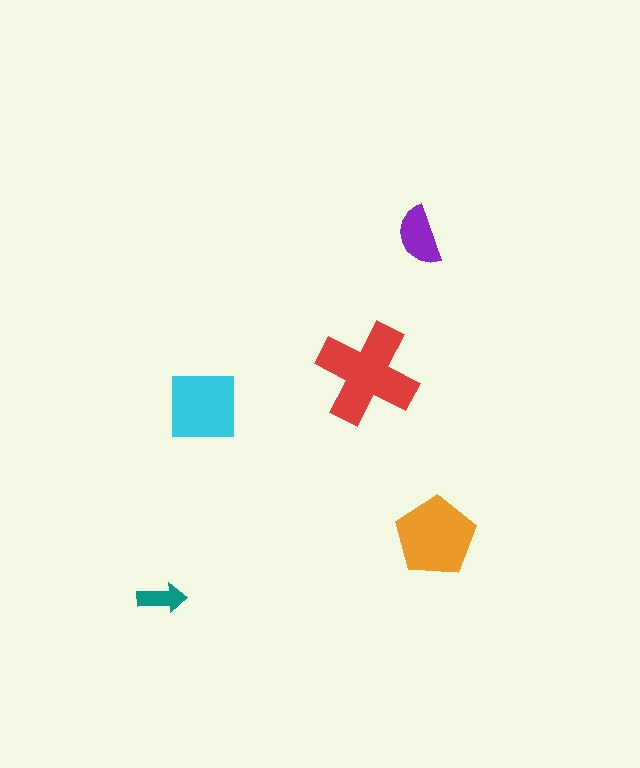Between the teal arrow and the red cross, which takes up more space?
The red cross.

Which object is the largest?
The red cross.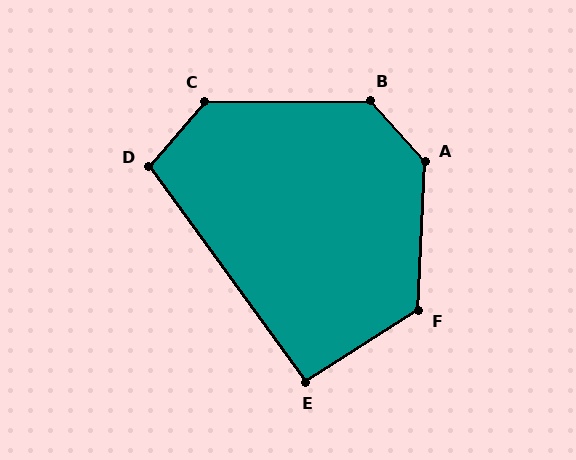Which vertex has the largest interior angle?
A, at approximately 135 degrees.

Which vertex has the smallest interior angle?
E, at approximately 94 degrees.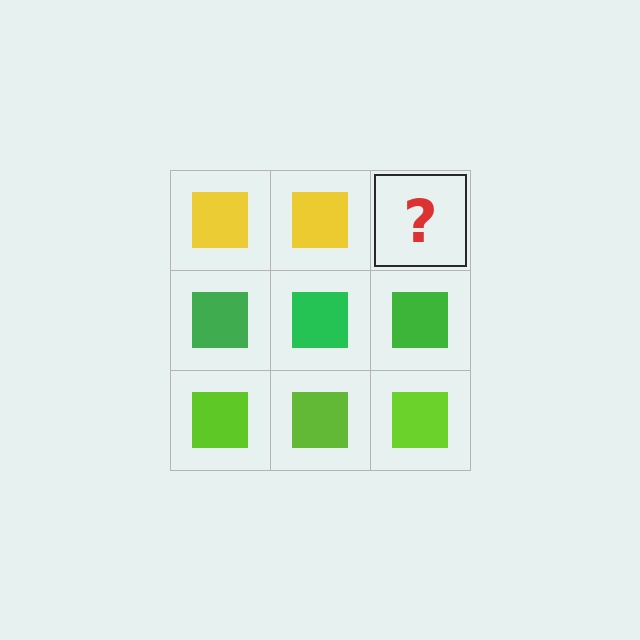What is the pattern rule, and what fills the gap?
The rule is that each row has a consistent color. The gap should be filled with a yellow square.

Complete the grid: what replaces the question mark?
The question mark should be replaced with a yellow square.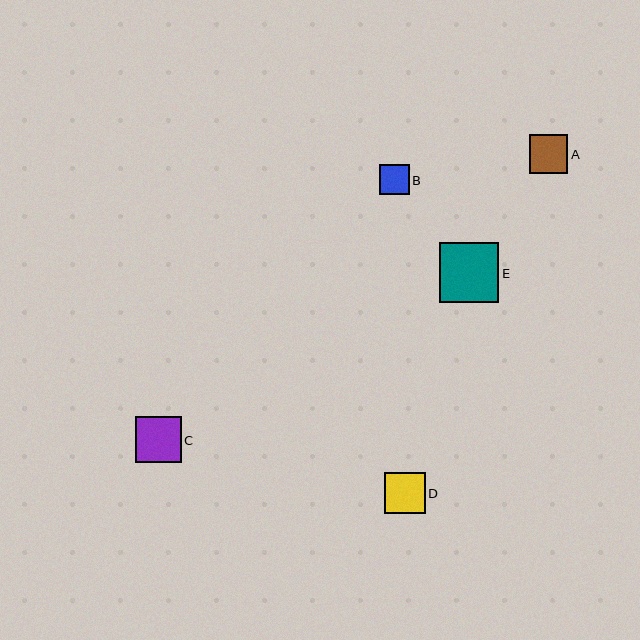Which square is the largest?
Square E is the largest with a size of approximately 59 pixels.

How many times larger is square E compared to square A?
Square E is approximately 1.5 times the size of square A.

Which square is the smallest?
Square B is the smallest with a size of approximately 30 pixels.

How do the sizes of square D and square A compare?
Square D and square A are approximately the same size.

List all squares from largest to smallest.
From largest to smallest: E, C, D, A, B.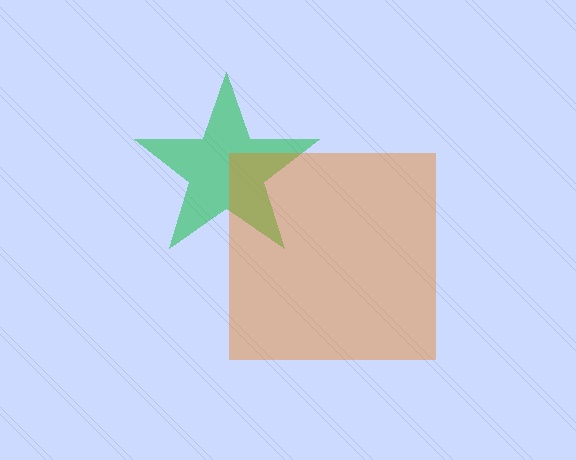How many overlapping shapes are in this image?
There are 2 overlapping shapes in the image.